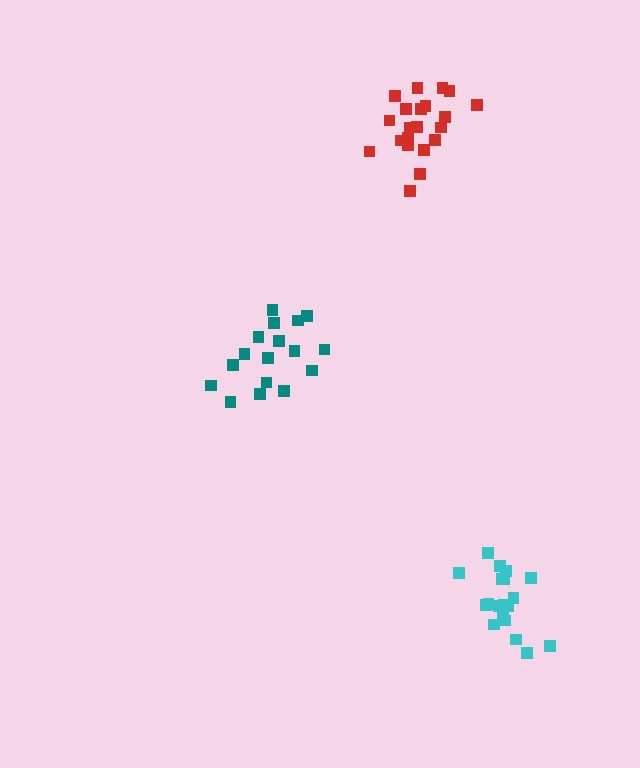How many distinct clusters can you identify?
There are 3 distinct clusters.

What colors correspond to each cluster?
The clusters are colored: teal, cyan, red.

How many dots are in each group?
Group 1: 17 dots, Group 2: 19 dots, Group 3: 21 dots (57 total).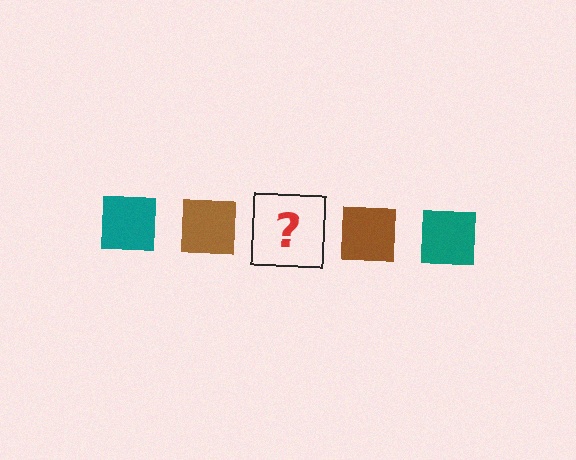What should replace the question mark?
The question mark should be replaced with a teal square.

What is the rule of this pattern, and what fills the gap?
The rule is that the pattern cycles through teal, brown squares. The gap should be filled with a teal square.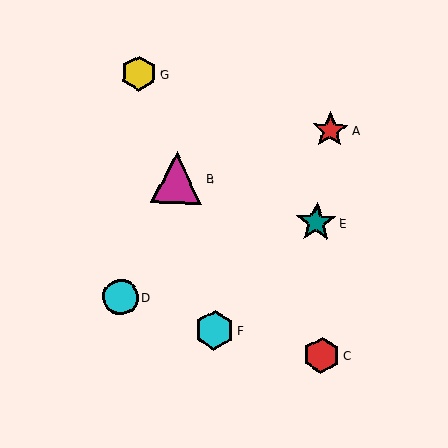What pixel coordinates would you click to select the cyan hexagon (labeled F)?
Click at (215, 330) to select the cyan hexagon F.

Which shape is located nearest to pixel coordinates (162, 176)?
The magenta triangle (labeled B) at (177, 178) is nearest to that location.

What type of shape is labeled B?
Shape B is a magenta triangle.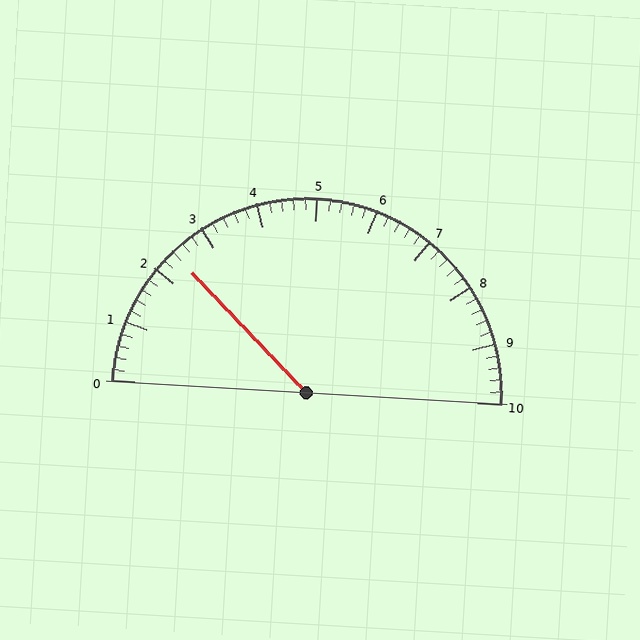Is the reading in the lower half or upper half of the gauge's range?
The reading is in the lower half of the range (0 to 10).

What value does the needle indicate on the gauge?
The needle indicates approximately 2.4.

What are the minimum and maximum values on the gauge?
The gauge ranges from 0 to 10.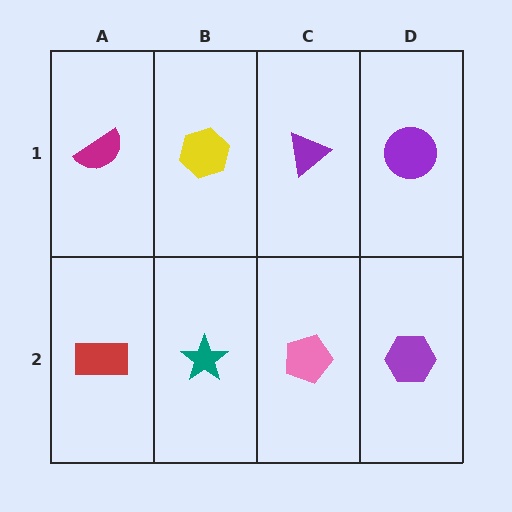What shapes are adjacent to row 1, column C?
A pink pentagon (row 2, column C), a yellow hexagon (row 1, column B), a purple circle (row 1, column D).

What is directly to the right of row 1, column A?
A yellow hexagon.